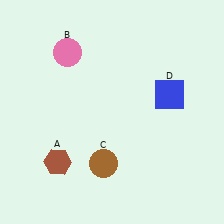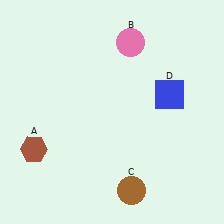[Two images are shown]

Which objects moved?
The objects that moved are: the brown hexagon (A), the pink circle (B), the brown circle (C).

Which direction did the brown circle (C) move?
The brown circle (C) moved right.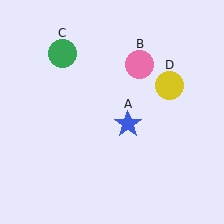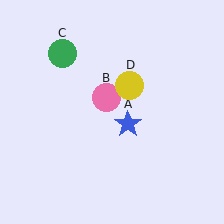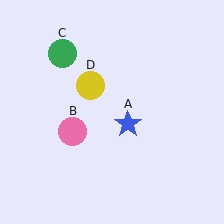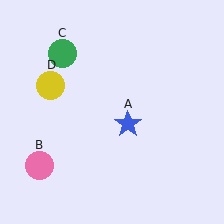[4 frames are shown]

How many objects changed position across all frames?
2 objects changed position: pink circle (object B), yellow circle (object D).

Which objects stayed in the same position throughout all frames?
Blue star (object A) and green circle (object C) remained stationary.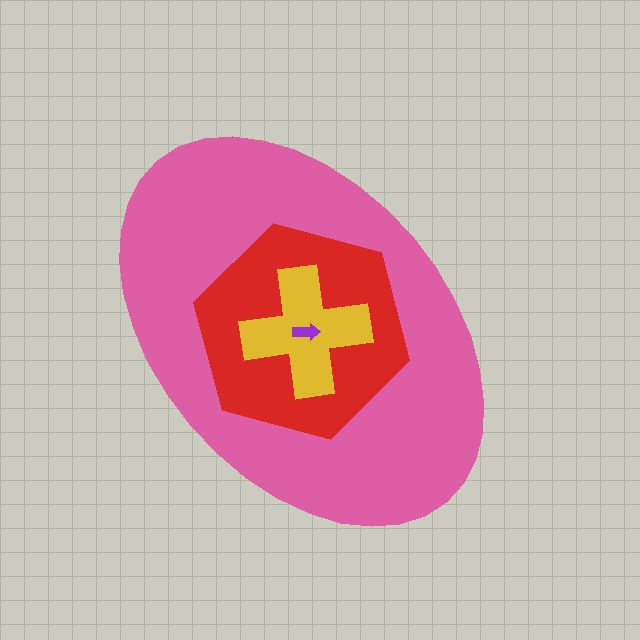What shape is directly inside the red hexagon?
The yellow cross.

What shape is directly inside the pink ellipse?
The red hexagon.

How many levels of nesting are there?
4.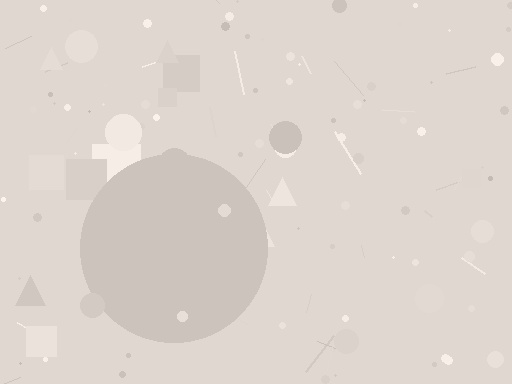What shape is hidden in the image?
A circle is hidden in the image.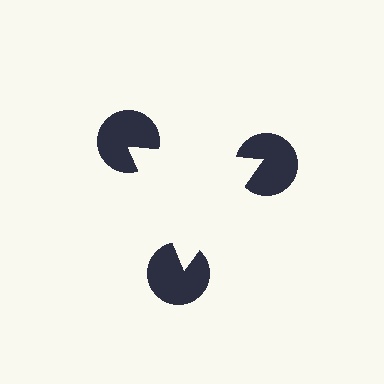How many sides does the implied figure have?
3 sides.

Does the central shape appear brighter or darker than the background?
It typically appears slightly brighter than the background, even though no actual brightness change is drawn.